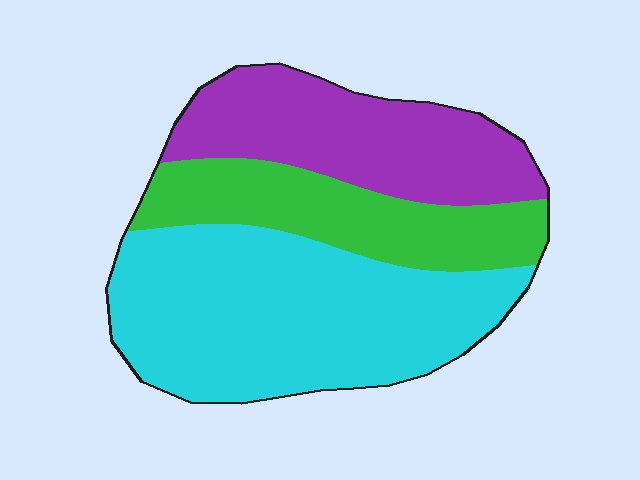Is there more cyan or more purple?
Cyan.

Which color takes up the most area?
Cyan, at roughly 50%.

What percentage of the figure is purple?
Purple covers about 30% of the figure.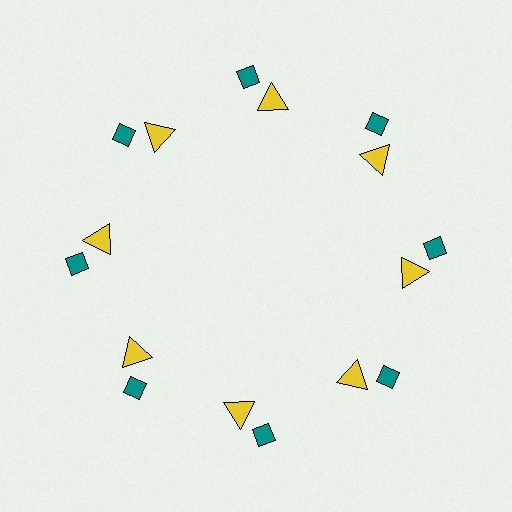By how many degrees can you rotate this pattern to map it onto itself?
The pattern maps onto itself every 45 degrees of rotation.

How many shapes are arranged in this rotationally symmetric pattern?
There are 16 shapes, arranged in 8 groups of 2.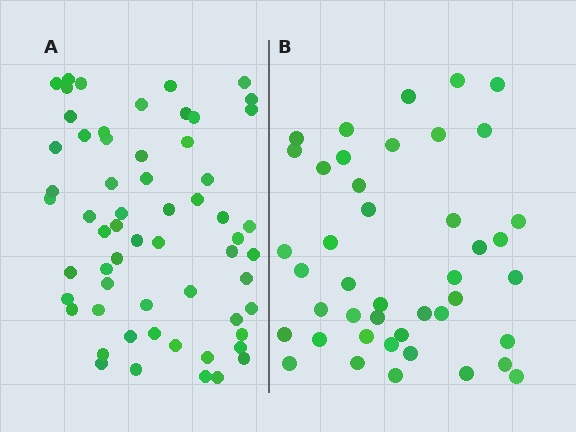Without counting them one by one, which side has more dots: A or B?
Region A (the left region) has more dots.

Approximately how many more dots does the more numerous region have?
Region A has approximately 15 more dots than region B.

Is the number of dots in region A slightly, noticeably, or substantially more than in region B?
Region A has noticeably more, but not dramatically so. The ratio is roughly 1.4 to 1.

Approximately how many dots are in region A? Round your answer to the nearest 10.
About 60 dots.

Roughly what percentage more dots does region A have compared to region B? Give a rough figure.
About 40% more.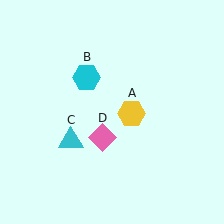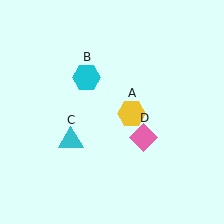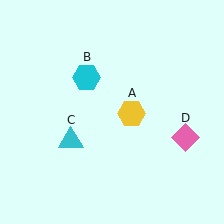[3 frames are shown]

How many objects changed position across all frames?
1 object changed position: pink diamond (object D).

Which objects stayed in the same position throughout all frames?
Yellow hexagon (object A) and cyan hexagon (object B) and cyan triangle (object C) remained stationary.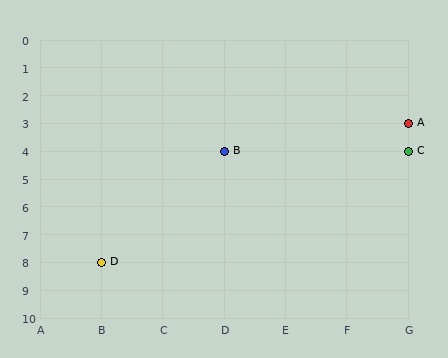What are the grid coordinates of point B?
Point B is at grid coordinates (D, 4).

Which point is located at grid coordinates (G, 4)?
Point C is at (G, 4).